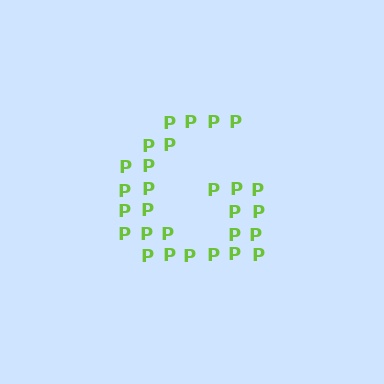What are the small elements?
The small elements are letter P's.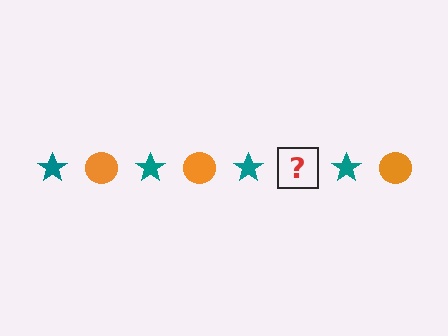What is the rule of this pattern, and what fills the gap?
The rule is that the pattern alternates between teal star and orange circle. The gap should be filled with an orange circle.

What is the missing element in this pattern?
The missing element is an orange circle.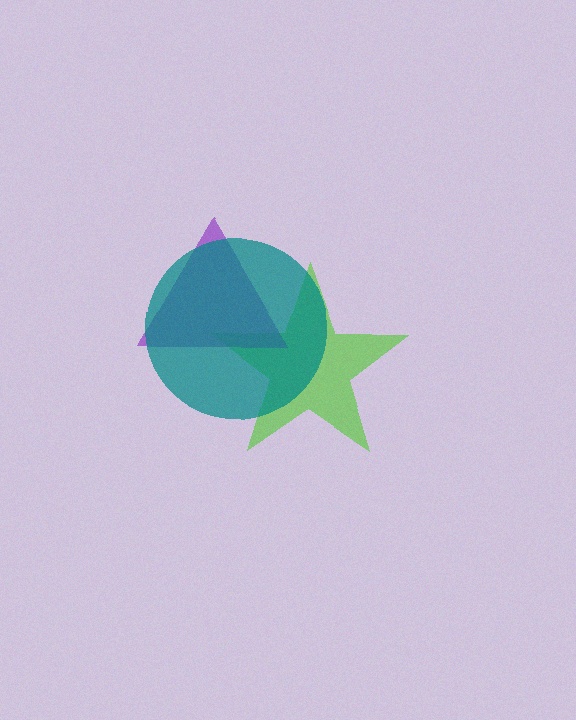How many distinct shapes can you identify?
There are 3 distinct shapes: a lime star, a purple triangle, a teal circle.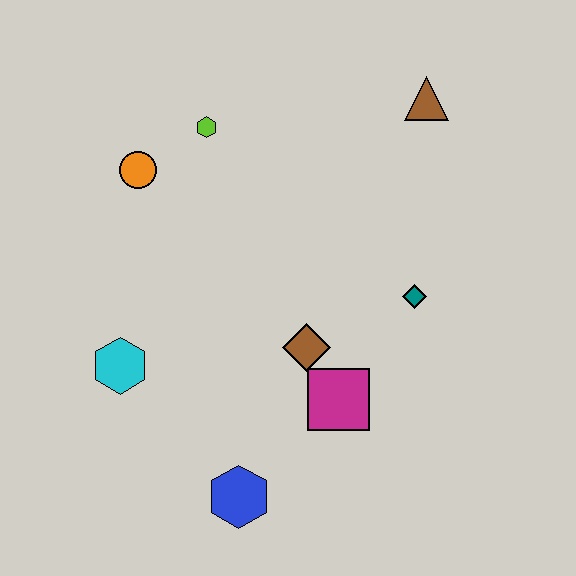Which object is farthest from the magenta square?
The brown triangle is farthest from the magenta square.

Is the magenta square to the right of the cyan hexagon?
Yes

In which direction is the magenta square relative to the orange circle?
The magenta square is below the orange circle.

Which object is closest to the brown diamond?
The magenta square is closest to the brown diamond.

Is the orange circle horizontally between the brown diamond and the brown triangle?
No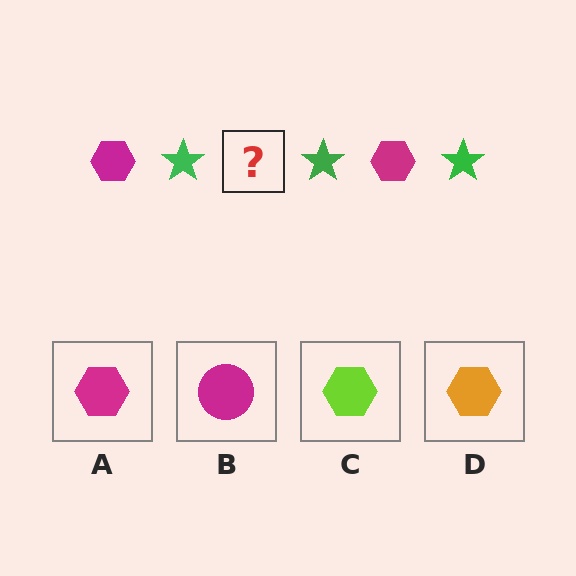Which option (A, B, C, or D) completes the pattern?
A.